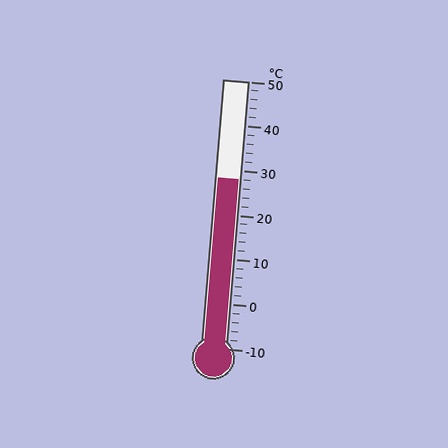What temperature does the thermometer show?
The thermometer shows approximately 28°C.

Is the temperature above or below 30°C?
The temperature is below 30°C.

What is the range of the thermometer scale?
The thermometer scale ranges from -10°C to 50°C.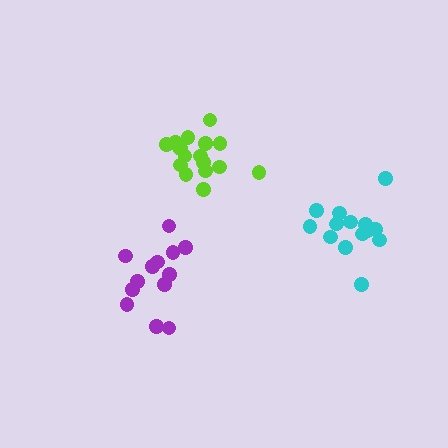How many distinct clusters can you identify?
There are 3 distinct clusters.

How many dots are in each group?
Group 1: 13 dots, Group 2: 17 dots, Group 3: 15 dots (45 total).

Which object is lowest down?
The purple cluster is bottommost.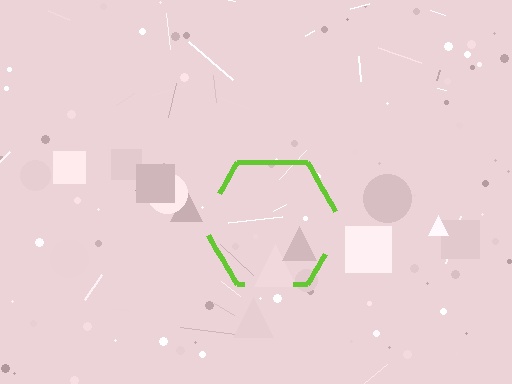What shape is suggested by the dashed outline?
The dashed outline suggests a hexagon.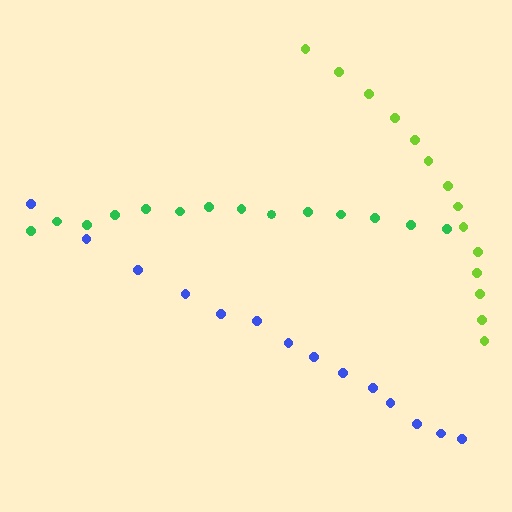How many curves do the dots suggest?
There are 3 distinct paths.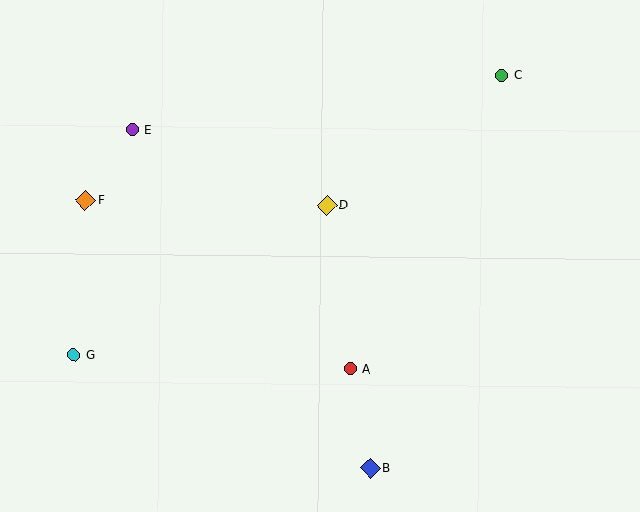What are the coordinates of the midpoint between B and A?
The midpoint between B and A is at (360, 418).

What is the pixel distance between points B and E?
The distance between B and E is 413 pixels.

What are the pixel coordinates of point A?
Point A is at (350, 369).